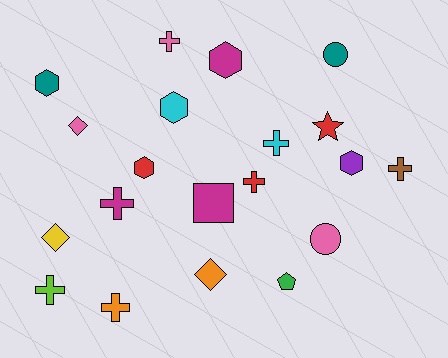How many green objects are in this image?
There is 1 green object.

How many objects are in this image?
There are 20 objects.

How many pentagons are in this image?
There is 1 pentagon.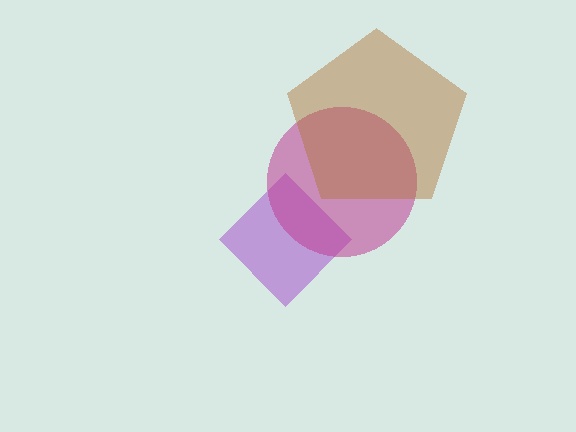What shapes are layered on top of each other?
The layered shapes are: a purple diamond, a magenta circle, a brown pentagon.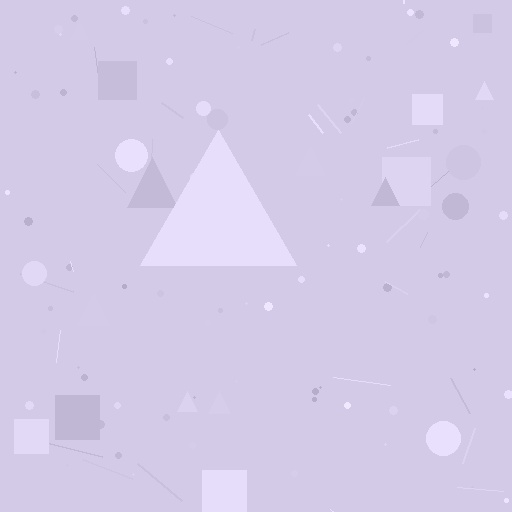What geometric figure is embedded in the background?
A triangle is embedded in the background.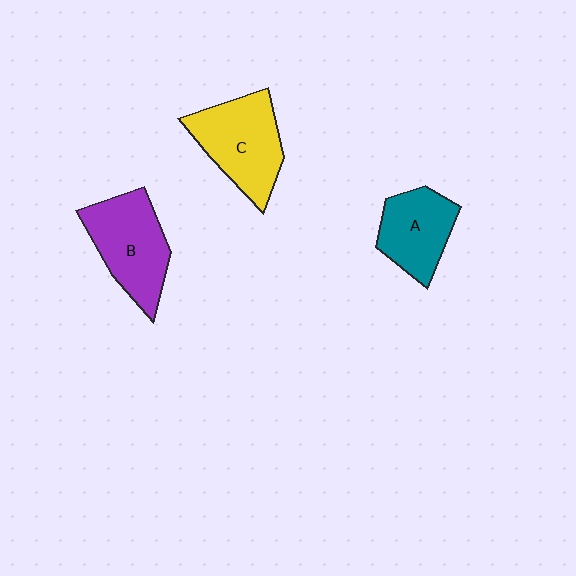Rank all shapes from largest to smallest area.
From largest to smallest: C (yellow), B (purple), A (teal).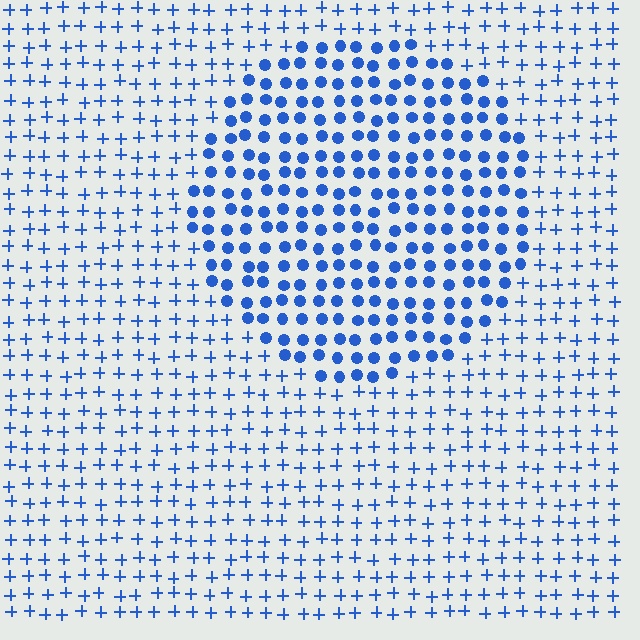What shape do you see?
I see a circle.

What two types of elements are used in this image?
The image uses circles inside the circle region and plus signs outside it.